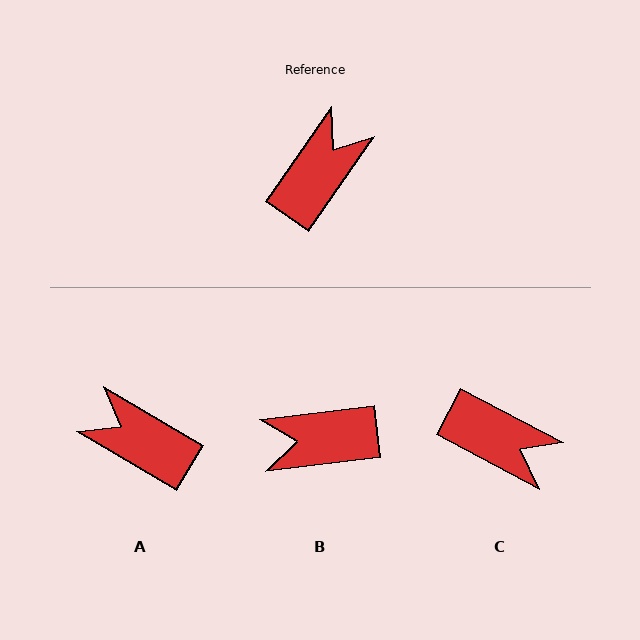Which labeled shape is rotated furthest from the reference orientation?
B, about 132 degrees away.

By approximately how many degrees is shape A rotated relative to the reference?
Approximately 94 degrees counter-clockwise.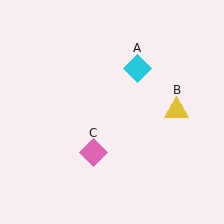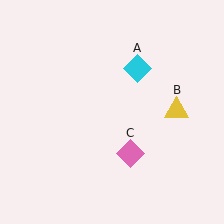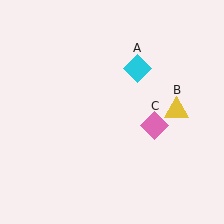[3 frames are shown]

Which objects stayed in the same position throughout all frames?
Cyan diamond (object A) and yellow triangle (object B) remained stationary.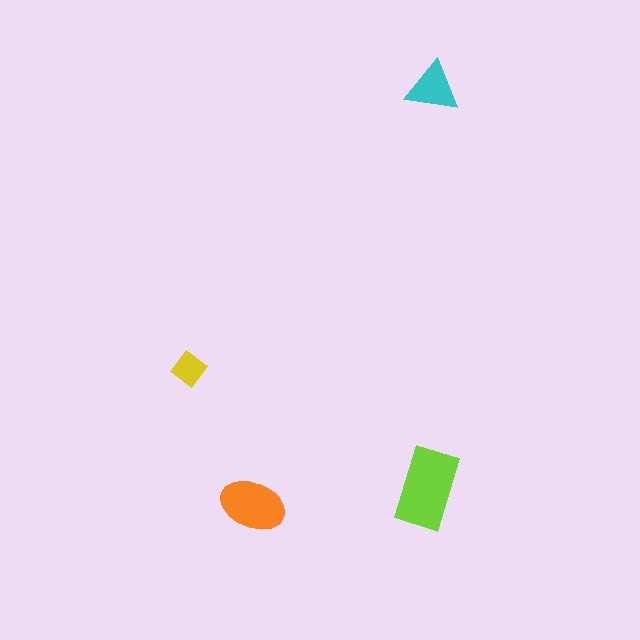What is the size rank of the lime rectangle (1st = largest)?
1st.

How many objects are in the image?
There are 4 objects in the image.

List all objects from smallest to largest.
The yellow diamond, the cyan triangle, the orange ellipse, the lime rectangle.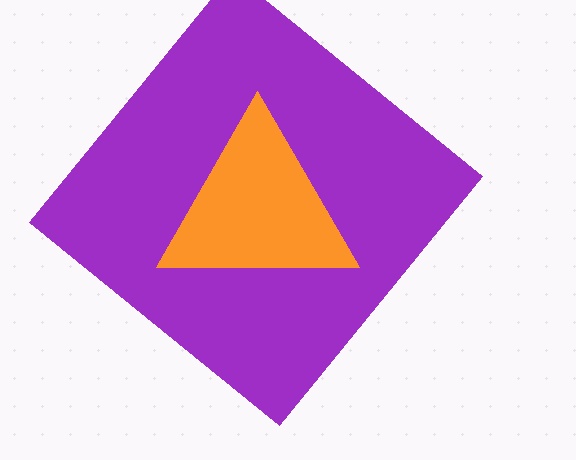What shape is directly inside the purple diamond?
The orange triangle.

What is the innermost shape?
The orange triangle.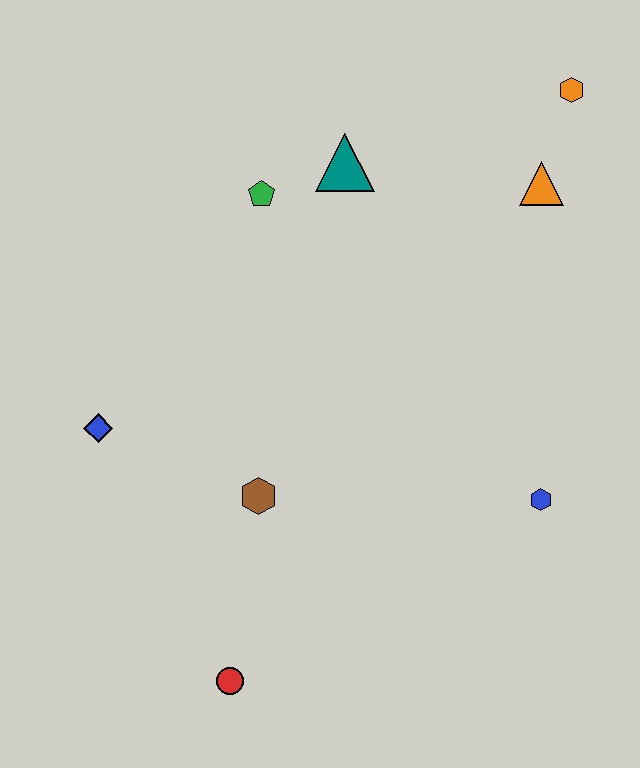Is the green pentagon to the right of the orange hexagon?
No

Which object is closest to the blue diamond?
The brown hexagon is closest to the blue diamond.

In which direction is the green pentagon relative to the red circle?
The green pentagon is above the red circle.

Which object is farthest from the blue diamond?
The orange hexagon is farthest from the blue diamond.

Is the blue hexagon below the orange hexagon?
Yes